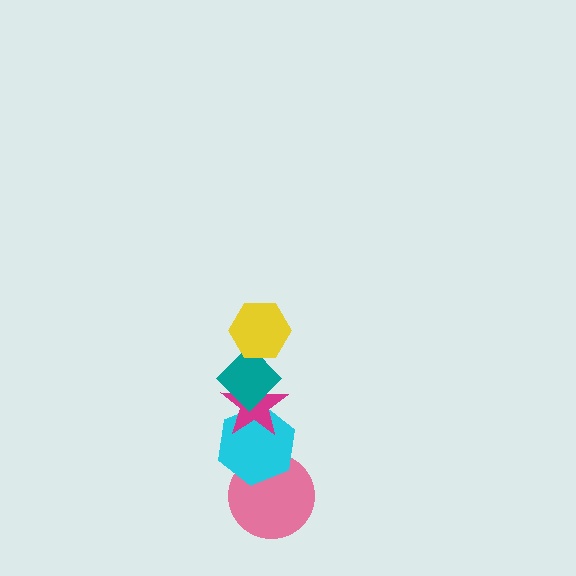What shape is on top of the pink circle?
The cyan hexagon is on top of the pink circle.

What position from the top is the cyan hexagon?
The cyan hexagon is 4th from the top.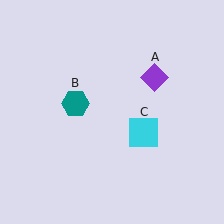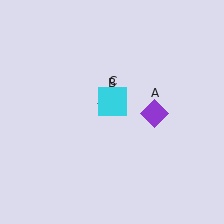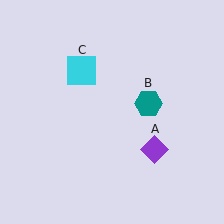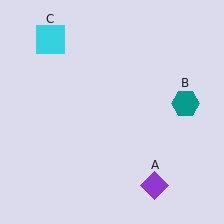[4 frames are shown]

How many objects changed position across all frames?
3 objects changed position: purple diamond (object A), teal hexagon (object B), cyan square (object C).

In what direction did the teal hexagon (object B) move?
The teal hexagon (object B) moved right.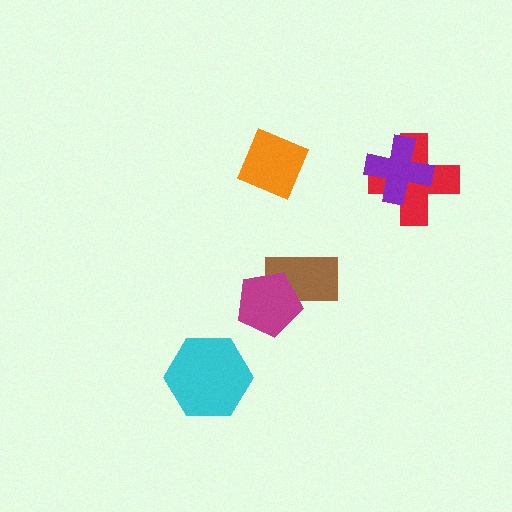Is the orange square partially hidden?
No, no other shape covers it.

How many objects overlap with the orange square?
0 objects overlap with the orange square.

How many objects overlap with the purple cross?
1 object overlaps with the purple cross.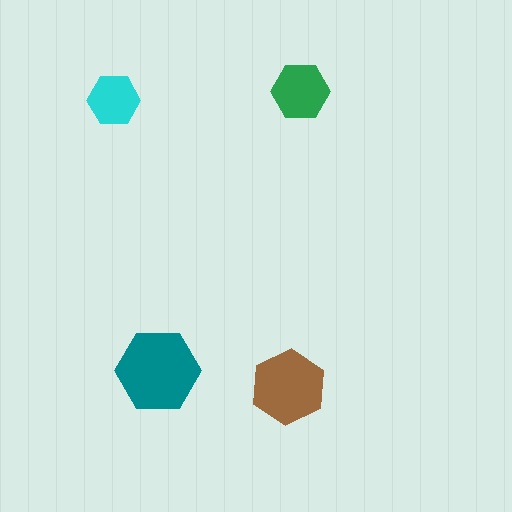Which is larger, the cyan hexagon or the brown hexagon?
The brown one.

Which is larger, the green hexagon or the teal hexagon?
The teal one.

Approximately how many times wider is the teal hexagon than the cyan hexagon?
About 1.5 times wider.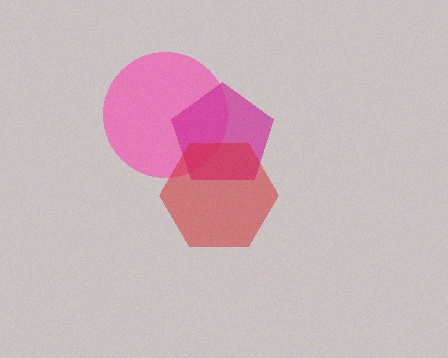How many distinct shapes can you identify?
There are 3 distinct shapes: a pink circle, a magenta pentagon, a red hexagon.